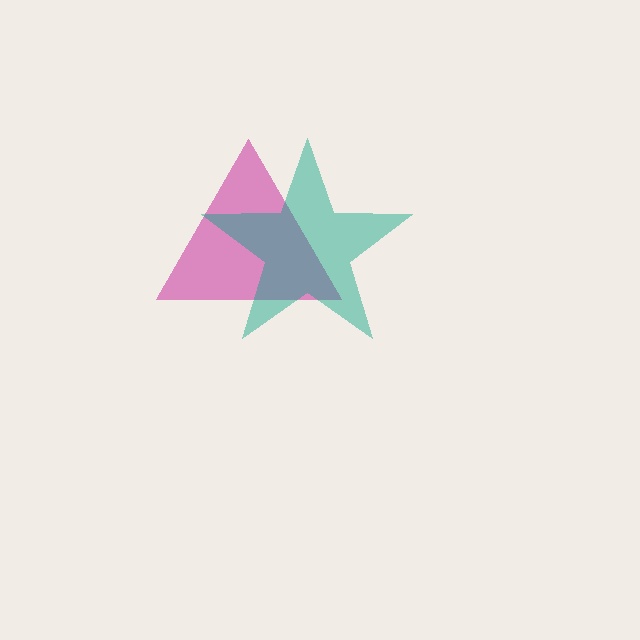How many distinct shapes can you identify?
There are 2 distinct shapes: a magenta triangle, a teal star.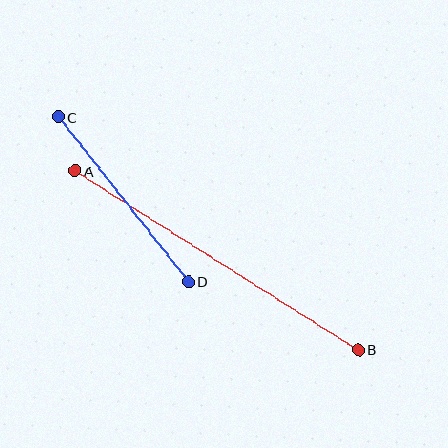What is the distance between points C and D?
The distance is approximately 210 pixels.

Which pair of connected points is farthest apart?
Points A and B are farthest apart.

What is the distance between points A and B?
The distance is approximately 335 pixels.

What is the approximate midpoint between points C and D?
The midpoint is at approximately (123, 199) pixels.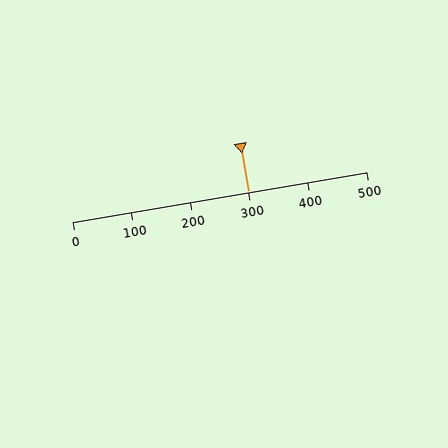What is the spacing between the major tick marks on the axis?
The major ticks are spaced 100 apart.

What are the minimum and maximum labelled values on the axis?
The axis runs from 0 to 500.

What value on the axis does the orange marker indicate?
The marker indicates approximately 300.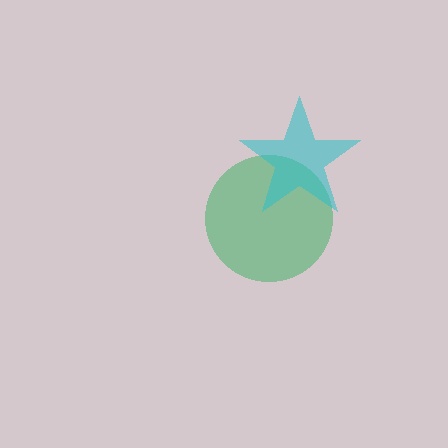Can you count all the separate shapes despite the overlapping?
Yes, there are 2 separate shapes.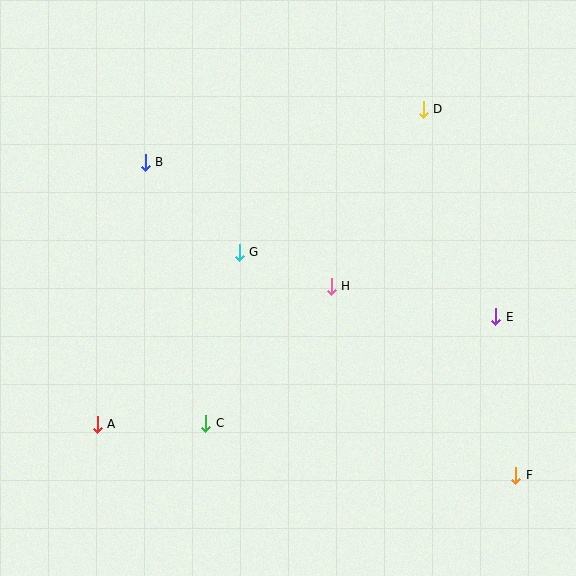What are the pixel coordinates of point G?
Point G is at (239, 252).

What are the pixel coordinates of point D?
Point D is at (423, 109).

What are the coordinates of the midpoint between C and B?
The midpoint between C and B is at (175, 293).